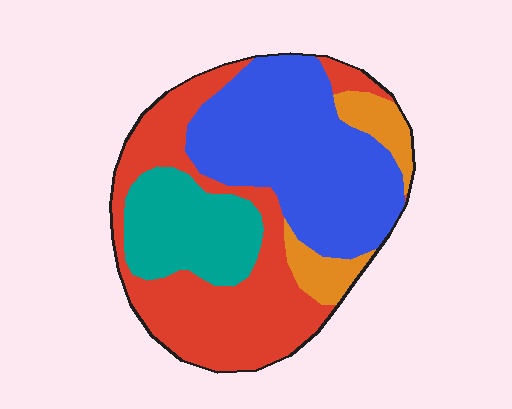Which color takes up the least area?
Orange, at roughly 10%.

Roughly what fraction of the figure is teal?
Teal covers 17% of the figure.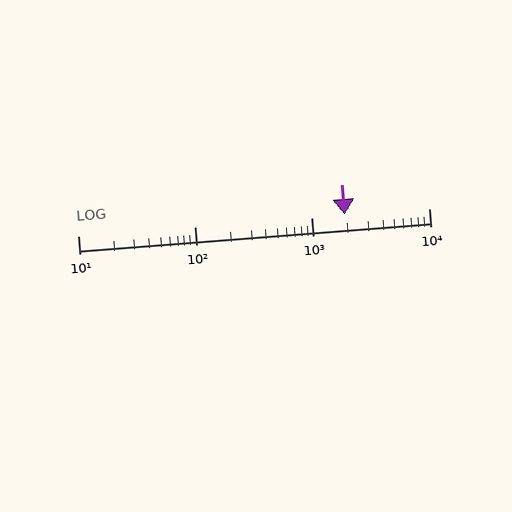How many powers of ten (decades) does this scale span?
The scale spans 3 decades, from 10 to 10000.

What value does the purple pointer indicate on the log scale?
The pointer indicates approximately 1900.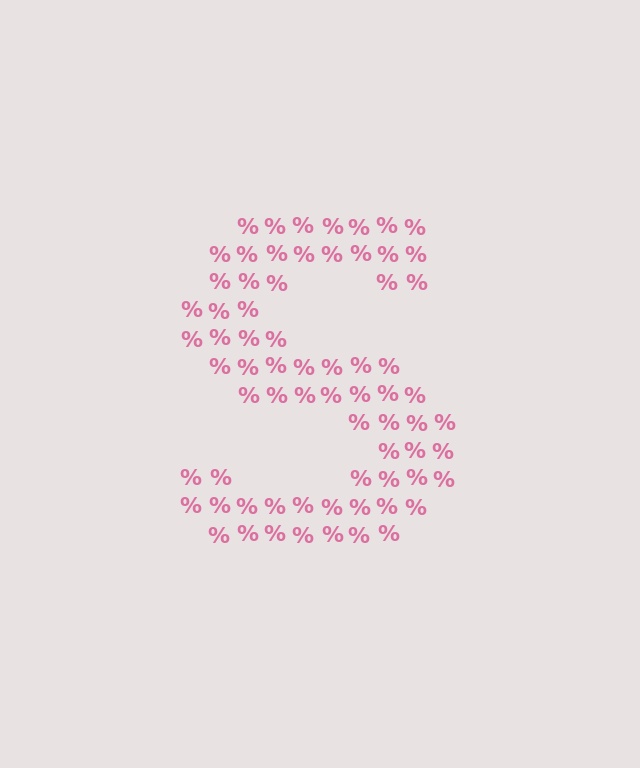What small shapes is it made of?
It is made of small percent signs.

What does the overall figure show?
The overall figure shows the letter S.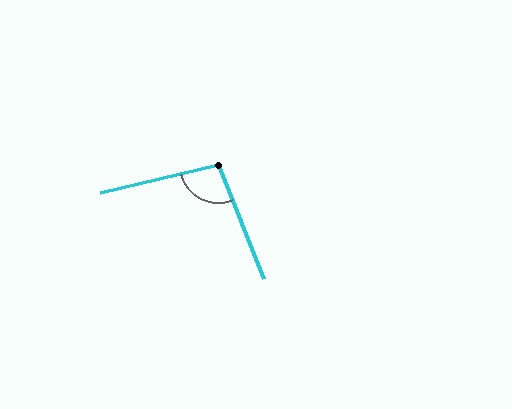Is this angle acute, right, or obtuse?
It is obtuse.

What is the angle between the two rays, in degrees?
Approximately 98 degrees.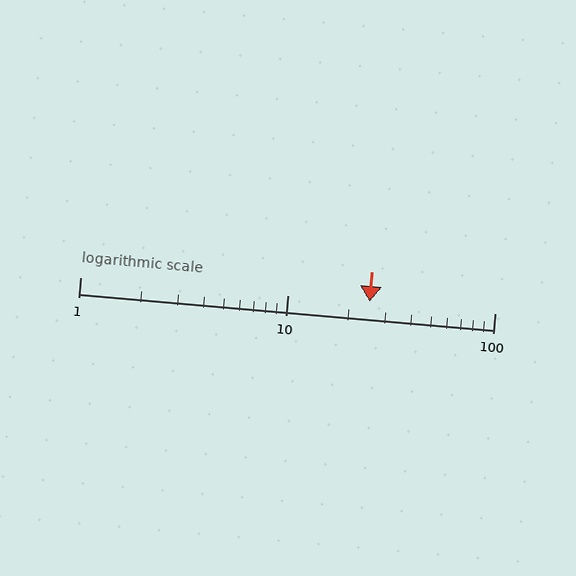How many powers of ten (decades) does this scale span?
The scale spans 2 decades, from 1 to 100.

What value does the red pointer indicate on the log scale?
The pointer indicates approximately 25.